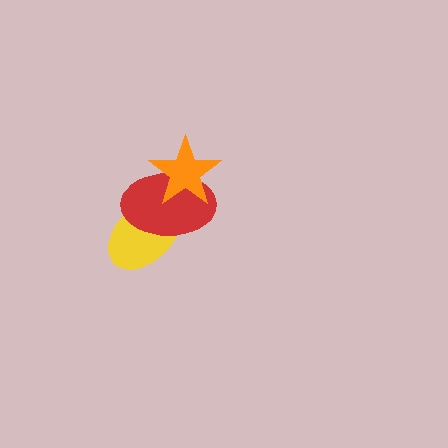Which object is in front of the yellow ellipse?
The red ellipse is in front of the yellow ellipse.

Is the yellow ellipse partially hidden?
Yes, it is partially covered by another shape.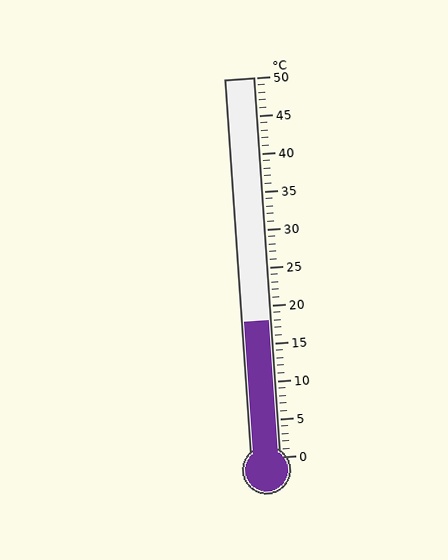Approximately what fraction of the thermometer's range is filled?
The thermometer is filled to approximately 35% of its range.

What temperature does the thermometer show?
The thermometer shows approximately 18°C.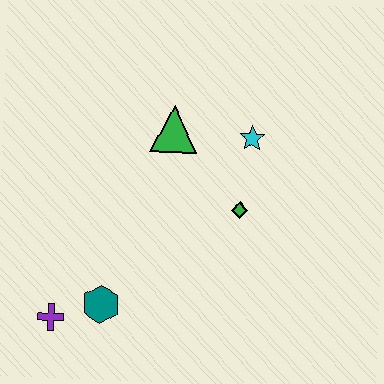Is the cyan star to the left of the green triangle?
No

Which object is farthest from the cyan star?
The purple cross is farthest from the cyan star.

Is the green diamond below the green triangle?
Yes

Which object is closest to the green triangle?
The cyan star is closest to the green triangle.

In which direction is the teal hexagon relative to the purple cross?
The teal hexagon is to the right of the purple cross.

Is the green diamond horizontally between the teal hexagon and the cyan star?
Yes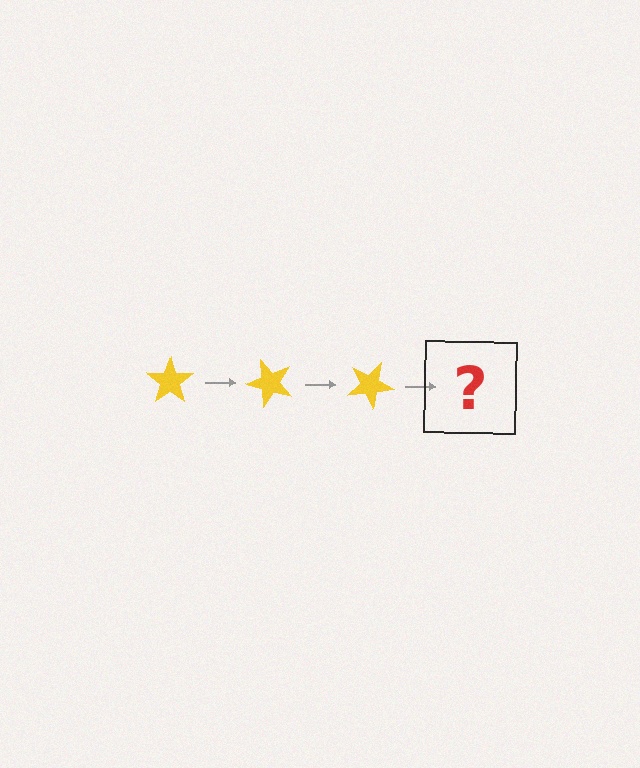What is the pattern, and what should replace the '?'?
The pattern is that the star rotates 50 degrees each step. The '?' should be a yellow star rotated 150 degrees.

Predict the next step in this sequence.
The next step is a yellow star rotated 150 degrees.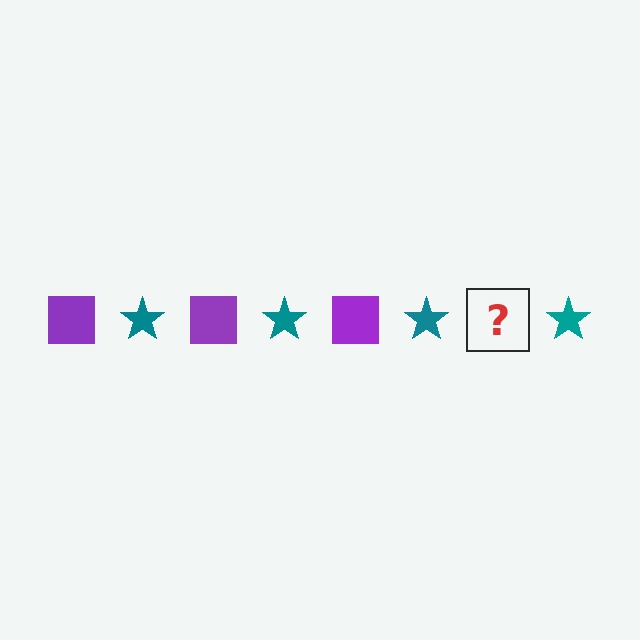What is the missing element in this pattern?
The missing element is a purple square.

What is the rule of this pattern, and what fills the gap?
The rule is that the pattern alternates between purple square and teal star. The gap should be filled with a purple square.